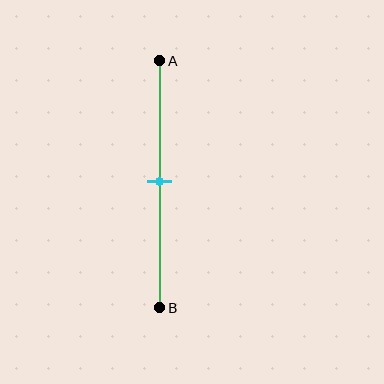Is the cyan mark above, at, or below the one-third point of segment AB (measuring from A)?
The cyan mark is below the one-third point of segment AB.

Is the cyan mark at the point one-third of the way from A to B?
No, the mark is at about 50% from A, not at the 33% one-third point.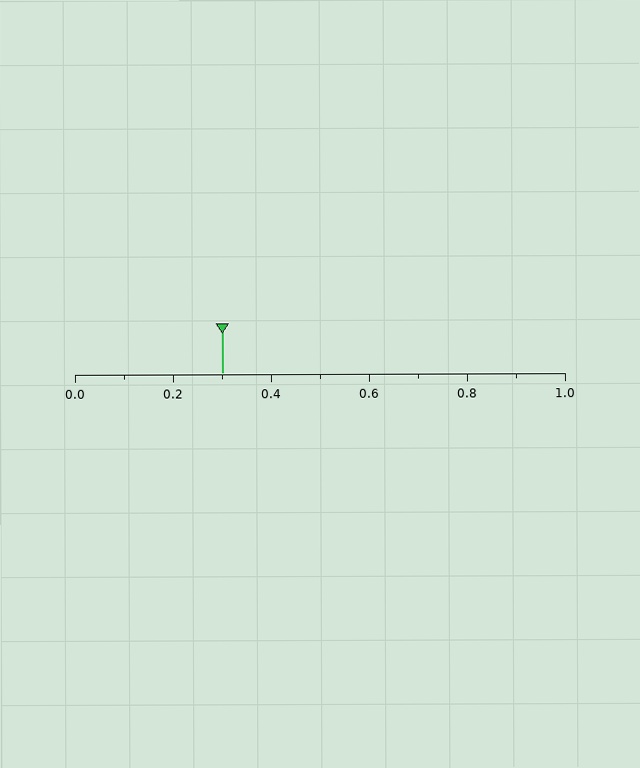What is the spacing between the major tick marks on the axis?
The major ticks are spaced 0.2 apart.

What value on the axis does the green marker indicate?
The marker indicates approximately 0.3.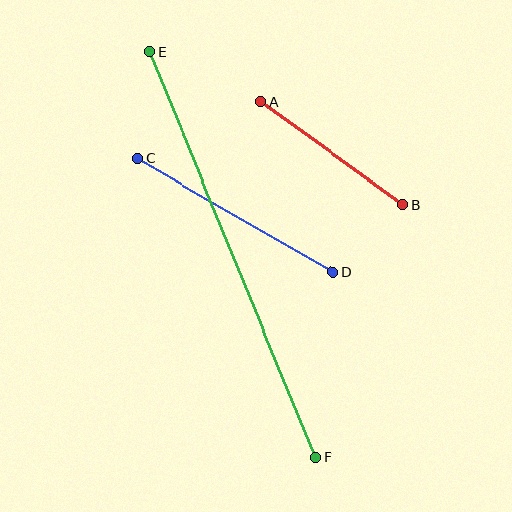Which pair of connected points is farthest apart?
Points E and F are farthest apart.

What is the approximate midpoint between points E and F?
The midpoint is at approximately (233, 255) pixels.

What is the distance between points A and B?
The distance is approximately 176 pixels.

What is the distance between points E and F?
The distance is approximately 438 pixels.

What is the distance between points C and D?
The distance is approximately 226 pixels.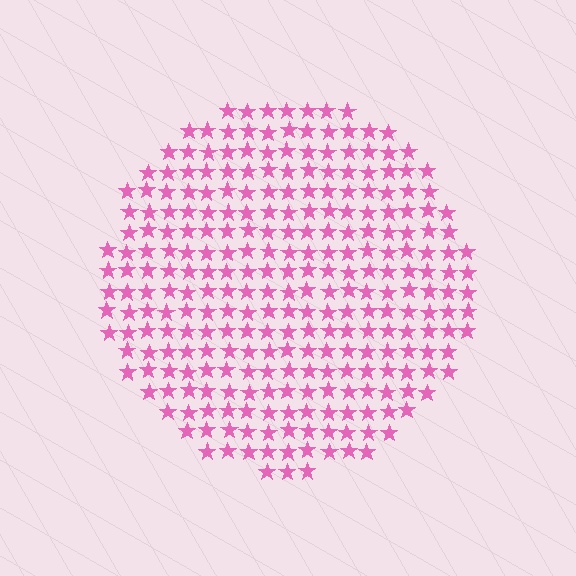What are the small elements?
The small elements are stars.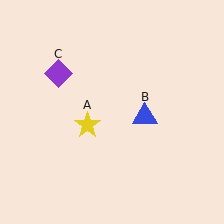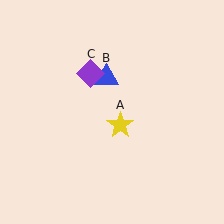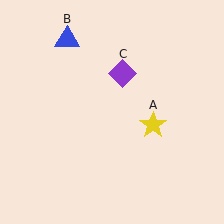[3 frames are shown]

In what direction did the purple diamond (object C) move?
The purple diamond (object C) moved right.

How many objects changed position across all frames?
3 objects changed position: yellow star (object A), blue triangle (object B), purple diamond (object C).